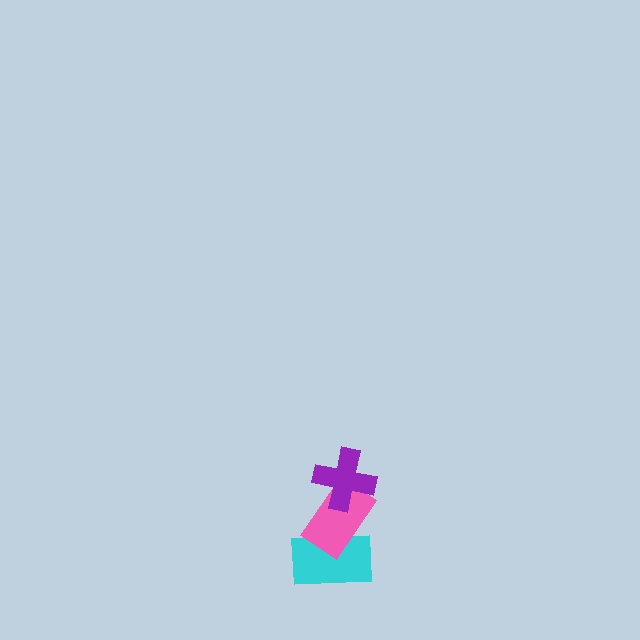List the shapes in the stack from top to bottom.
From top to bottom: the purple cross, the pink rectangle, the cyan rectangle.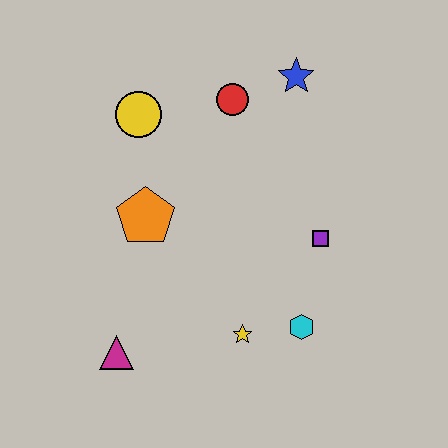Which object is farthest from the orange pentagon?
The blue star is farthest from the orange pentagon.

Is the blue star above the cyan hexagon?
Yes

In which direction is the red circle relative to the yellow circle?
The red circle is to the right of the yellow circle.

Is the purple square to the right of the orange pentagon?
Yes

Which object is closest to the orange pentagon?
The yellow circle is closest to the orange pentagon.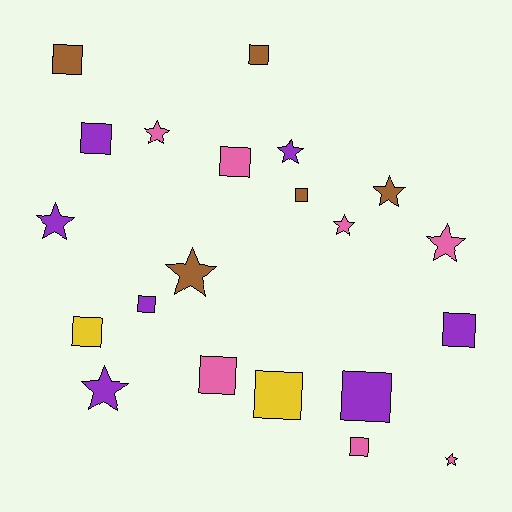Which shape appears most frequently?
Square, with 12 objects.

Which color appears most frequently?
Pink, with 7 objects.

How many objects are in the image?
There are 21 objects.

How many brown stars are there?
There are 2 brown stars.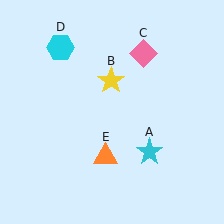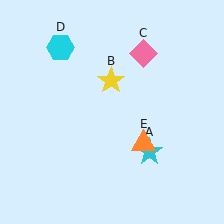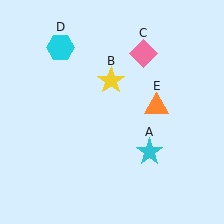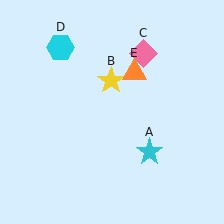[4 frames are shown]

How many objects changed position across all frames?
1 object changed position: orange triangle (object E).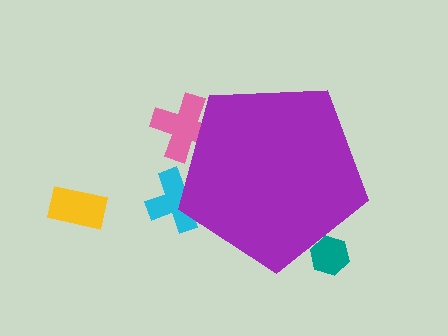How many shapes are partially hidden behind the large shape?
3 shapes are partially hidden.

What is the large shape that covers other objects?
A purple pentagon.